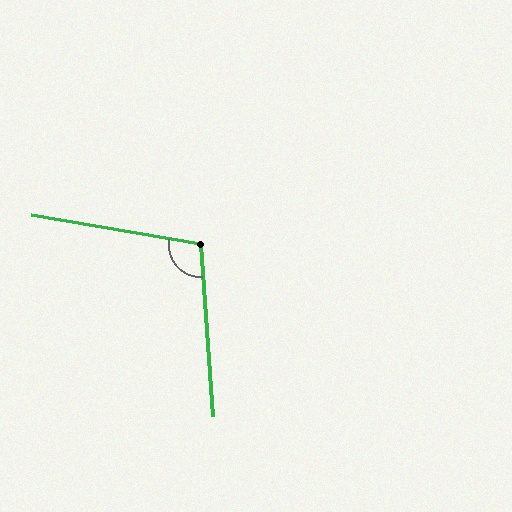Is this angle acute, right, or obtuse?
It is obtuse.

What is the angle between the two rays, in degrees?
Approximately 104 degrees.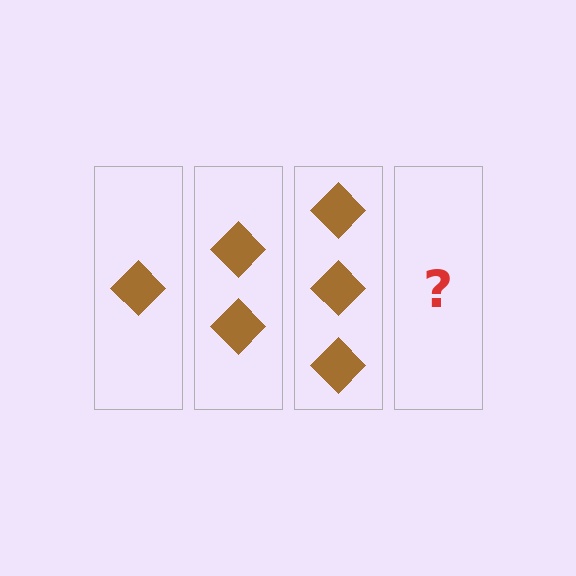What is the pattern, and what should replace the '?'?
The pattern is that each step adds one more diamond. The '?' should be 4 diamonds.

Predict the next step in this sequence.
The next step is 4 diamonds.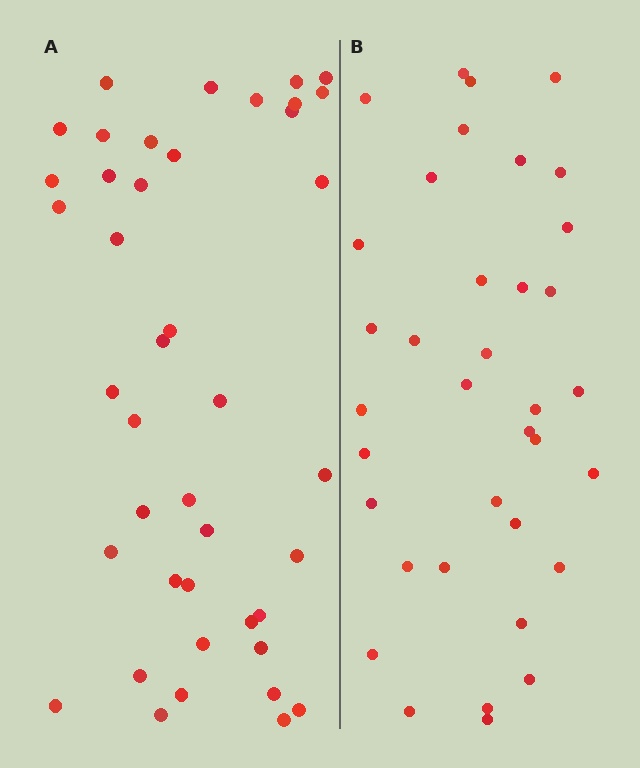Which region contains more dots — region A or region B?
Region A (the left region) has more dots.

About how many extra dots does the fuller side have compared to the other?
Region A has about 6 more dots than region B.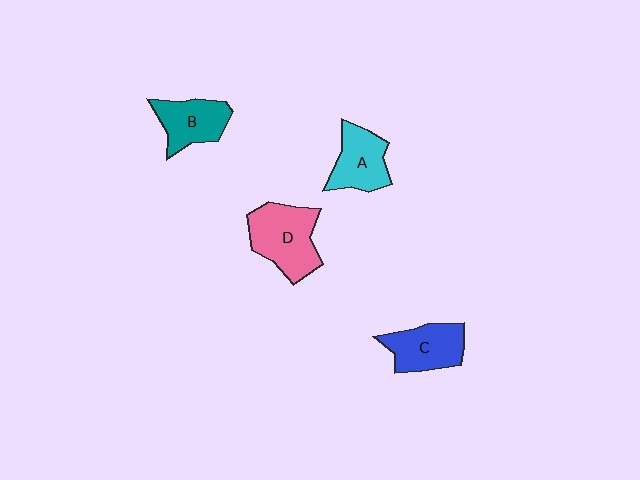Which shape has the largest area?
Shape D (pink).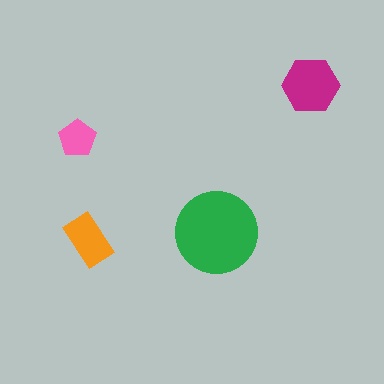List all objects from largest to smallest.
The green circle, the magenta hexagon, the orange rectangle, the pink pentagon.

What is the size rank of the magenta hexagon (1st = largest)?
2nd.